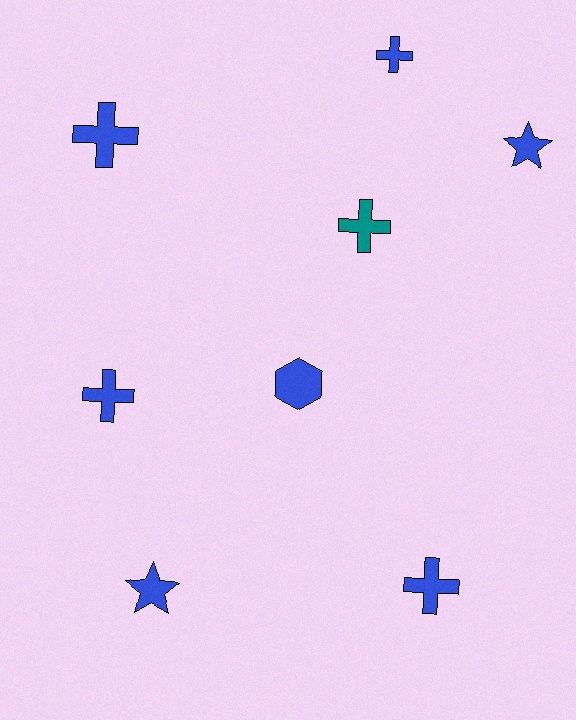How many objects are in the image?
There are 8 objects.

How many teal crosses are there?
There is 1 teal cross.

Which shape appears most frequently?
Cross, with 5 objects.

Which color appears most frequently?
Blue, with 7 objects.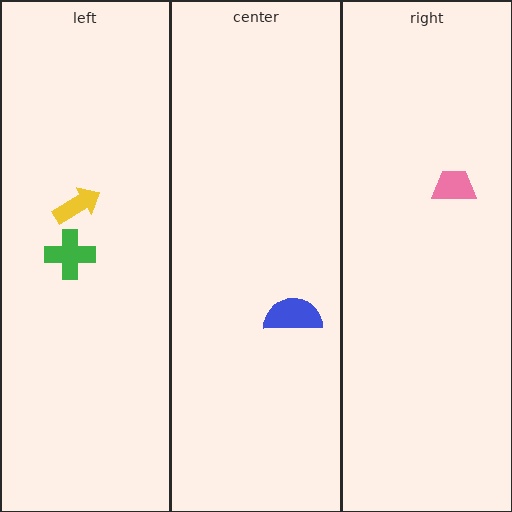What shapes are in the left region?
The green cross, the yellow arrow.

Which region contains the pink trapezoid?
The right region.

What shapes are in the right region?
The pink trapezoid.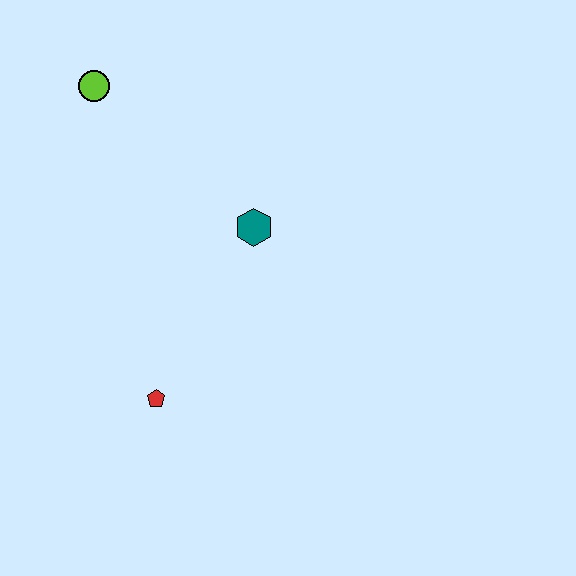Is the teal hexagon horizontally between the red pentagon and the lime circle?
No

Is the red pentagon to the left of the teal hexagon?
Yes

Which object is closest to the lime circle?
The teal hexagon is closest to the lime circle.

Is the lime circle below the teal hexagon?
No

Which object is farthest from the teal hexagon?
The lime circle is farthest from the teal hexagon.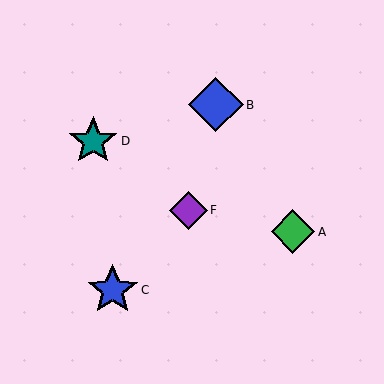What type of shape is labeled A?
Shape A is a green diamond.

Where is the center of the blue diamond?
The center of the blue diamond is at (216, 105).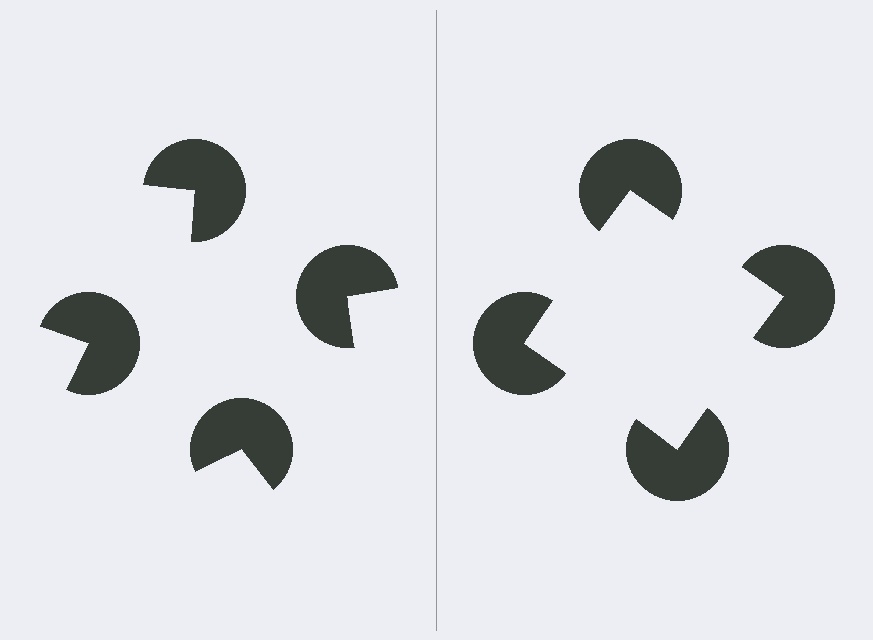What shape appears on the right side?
An illusory square.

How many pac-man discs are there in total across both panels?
8 — 4 on each side.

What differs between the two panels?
The pac-man discs are positioned identically on both sides; only the wedge orientations differ. On the right they align to a square; on the left they are misaligned.